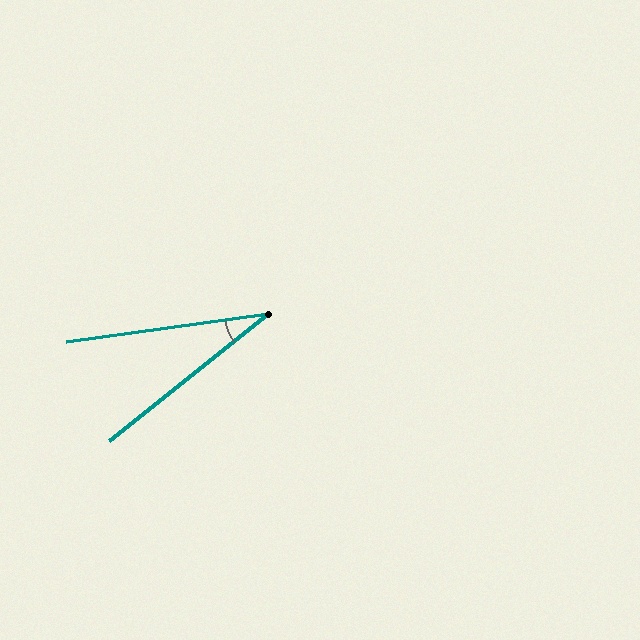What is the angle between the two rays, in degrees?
Approximately 31 degrees.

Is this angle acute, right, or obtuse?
It is acute.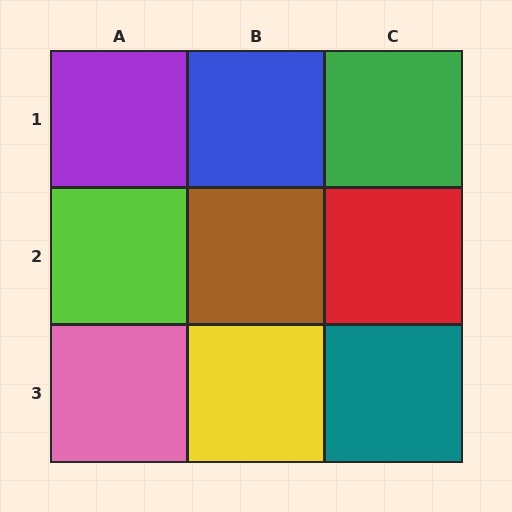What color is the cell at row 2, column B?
Brown.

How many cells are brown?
1 cell is brown.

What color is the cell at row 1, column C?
Green.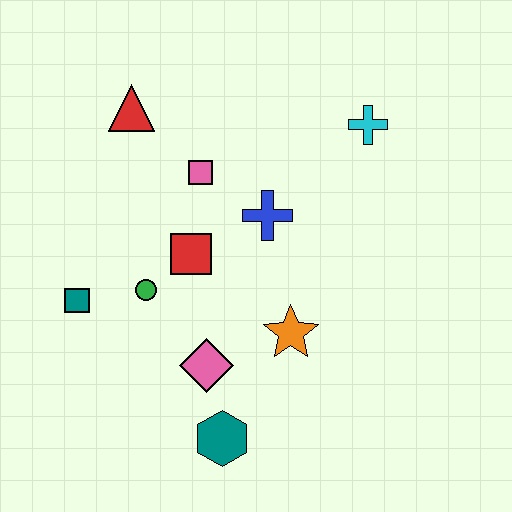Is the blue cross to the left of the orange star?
Yes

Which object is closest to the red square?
The green circle is closest to the red square.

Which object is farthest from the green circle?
The cyan cross is farthest from the green circle.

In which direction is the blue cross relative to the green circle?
The blue cross is to the right of the green circle.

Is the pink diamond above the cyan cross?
No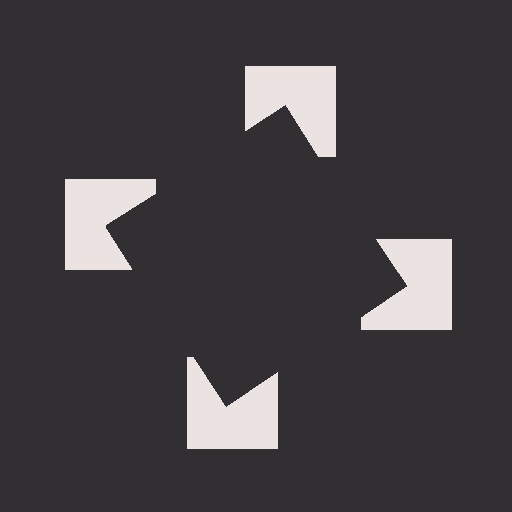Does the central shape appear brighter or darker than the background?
It typically appears slightly darker than the background, even though no actual brightness change is drawn.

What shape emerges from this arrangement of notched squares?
An illusory square — its edges are inferred from the aligned wedge cuts in the notched squares, not physically drawn.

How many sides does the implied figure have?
4 sides.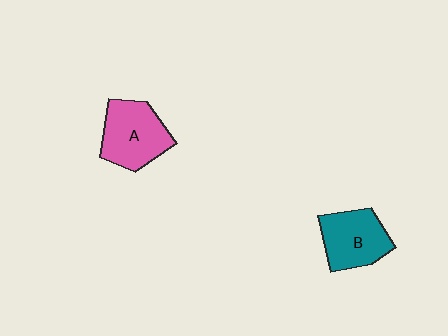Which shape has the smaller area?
Shape B (teal).